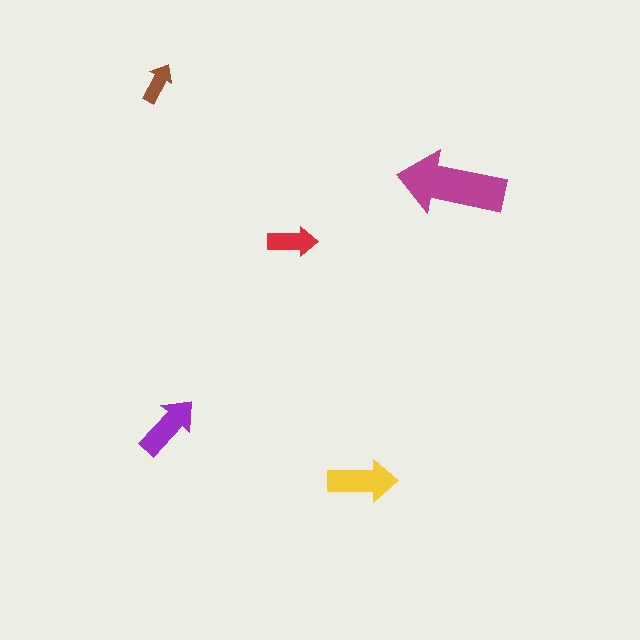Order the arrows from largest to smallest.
the magenta one, the yellow one, the purple one, the red one, the brown one.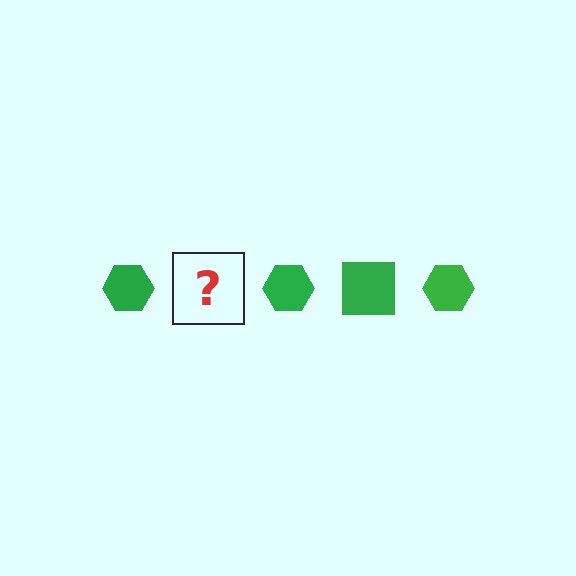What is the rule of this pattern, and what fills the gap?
The rule is that the pattern cycles through hexagon, square shapes in green. The gap should be filled with a green square.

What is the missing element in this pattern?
The missing element is a green square.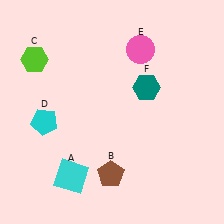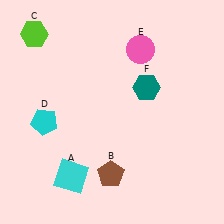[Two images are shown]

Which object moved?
The lime hexagon (C) moved up.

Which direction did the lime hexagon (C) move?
The lime hexagon (C) moved up.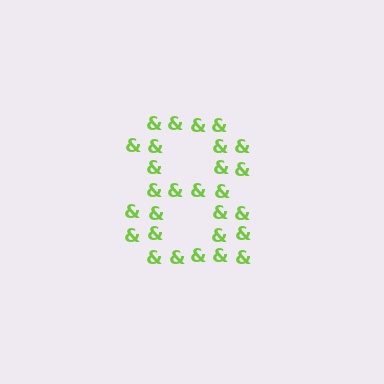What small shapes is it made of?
It is made of small ampersands.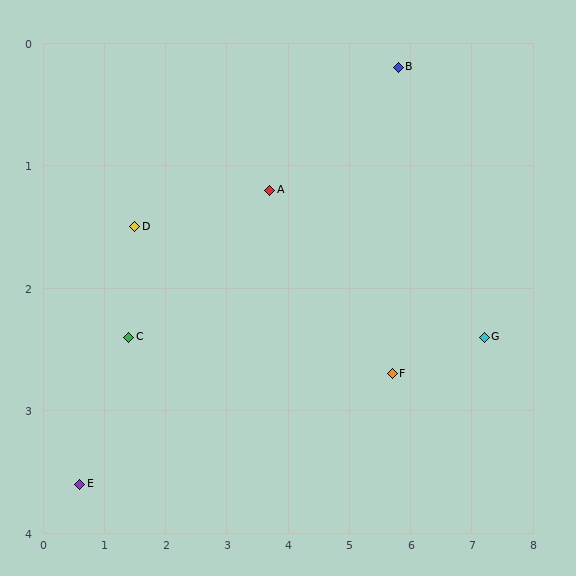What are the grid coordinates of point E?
Point E is at approximately (0.6, 3.6).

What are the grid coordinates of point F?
Point F is at approximately (5.7, 2.7).